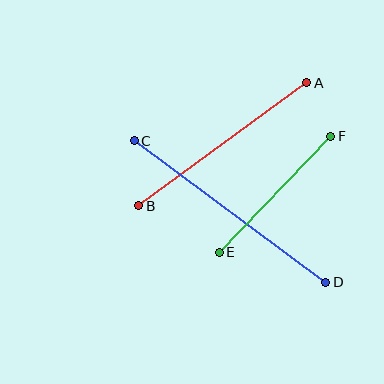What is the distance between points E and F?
The distance is approximately 161 pixels.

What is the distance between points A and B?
The distance is approximately 208 pixels.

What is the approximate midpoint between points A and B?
The midpoint is at approximately (223, 144) pixels.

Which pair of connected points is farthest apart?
Points C and D are farthest apart.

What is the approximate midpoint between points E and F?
The midpoint is at approximately (275, 194) pixels.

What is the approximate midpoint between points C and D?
The midpoint is at approximately (230, 212) pixels.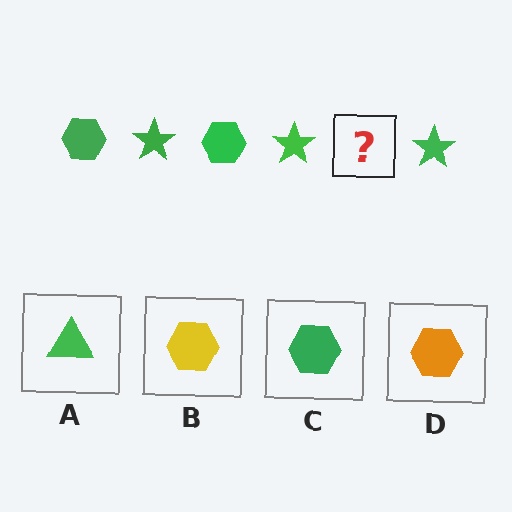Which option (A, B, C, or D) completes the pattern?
C.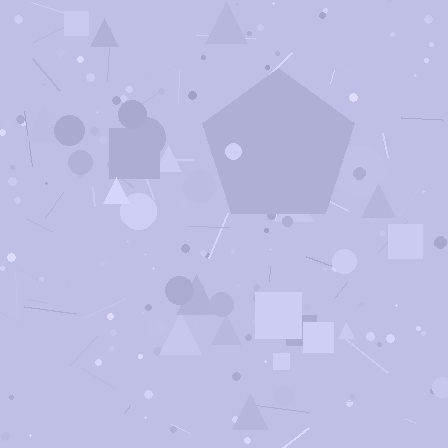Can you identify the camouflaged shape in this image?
The camouflaged shape is a pentagon.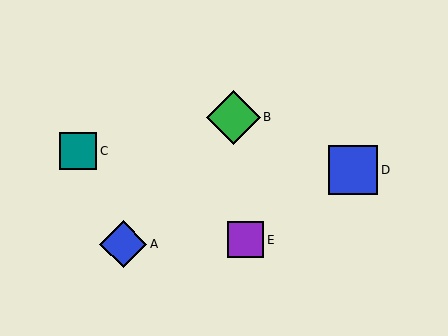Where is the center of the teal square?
The center of the teal square is at (78, 151).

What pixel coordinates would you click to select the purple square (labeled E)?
Click at (246, 240) to select the purple square E.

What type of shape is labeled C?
Shape C is a teal square.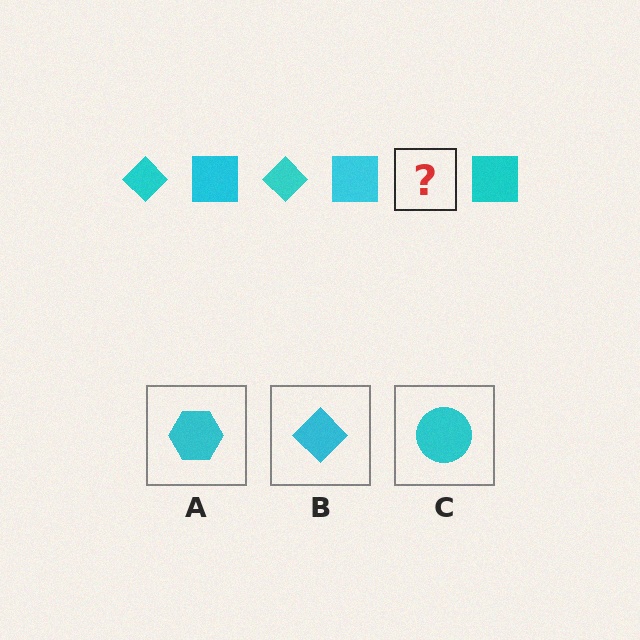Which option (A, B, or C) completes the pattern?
B.